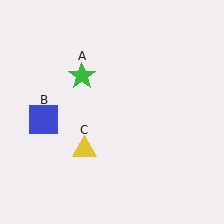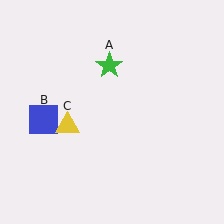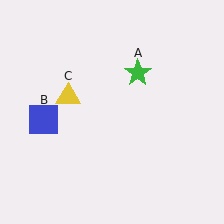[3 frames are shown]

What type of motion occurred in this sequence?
The green star (object A), yellow triangle (object C) rotated clockwise around the center of the scene.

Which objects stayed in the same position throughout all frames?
Blue square (object B) remained stationary.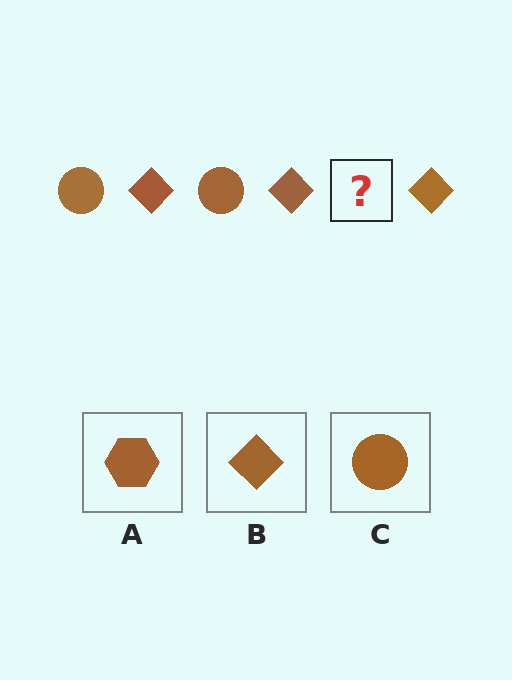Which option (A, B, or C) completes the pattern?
C.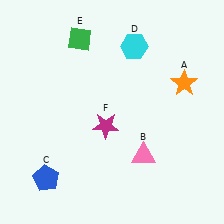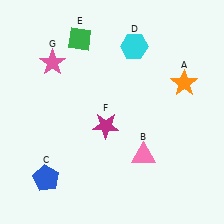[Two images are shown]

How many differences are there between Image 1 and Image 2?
There is 1 difference between the two images.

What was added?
A pink star (G) was added in Image 2.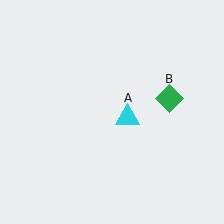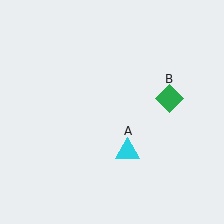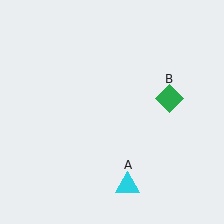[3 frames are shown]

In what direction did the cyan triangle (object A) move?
The cyan triangle (object A) moved down.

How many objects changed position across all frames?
1 object changed position: cyan triangle (object A).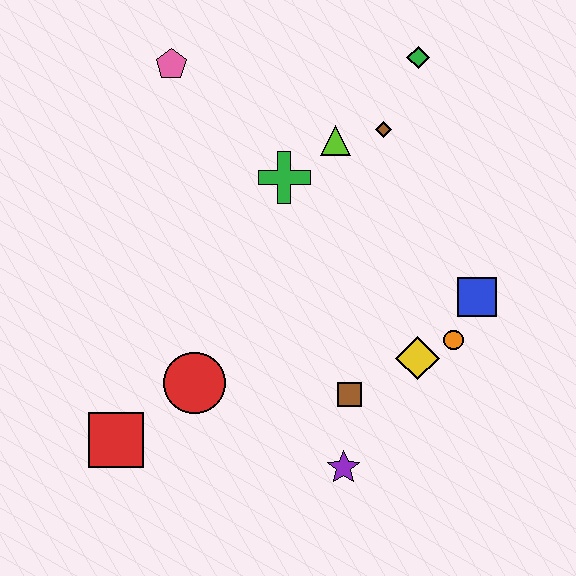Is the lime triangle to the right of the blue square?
No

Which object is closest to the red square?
The red circle is closest to the red square.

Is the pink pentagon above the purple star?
Yes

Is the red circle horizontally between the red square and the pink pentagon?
No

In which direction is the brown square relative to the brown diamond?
The brown square is below the brown diamond.